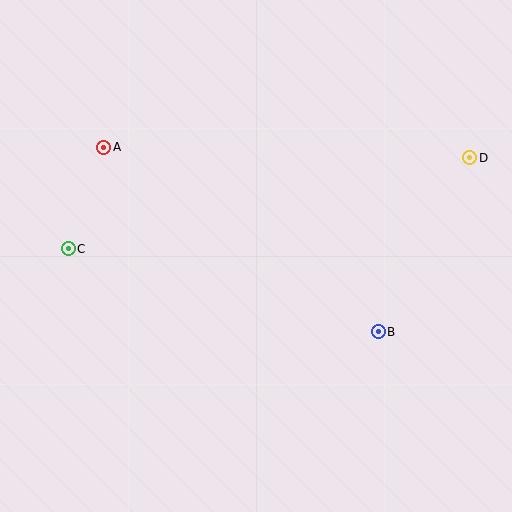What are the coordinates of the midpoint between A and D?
The midpoint between A and D is at (287, 153).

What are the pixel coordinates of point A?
Point A is at (104, 147).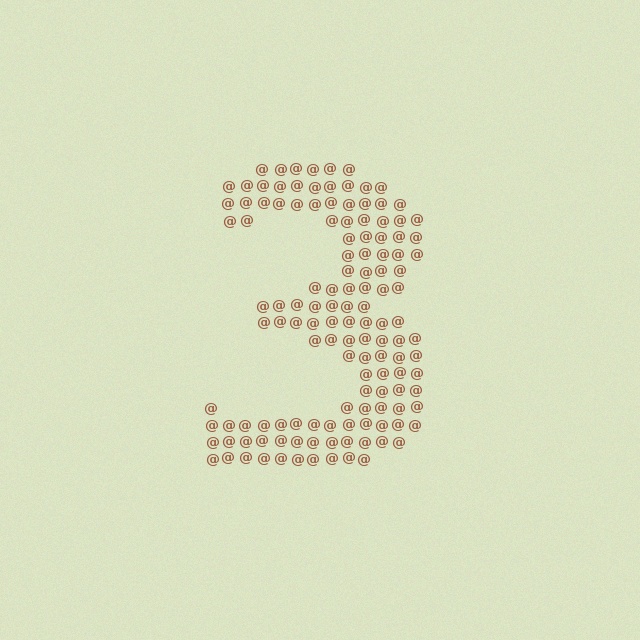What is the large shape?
The large shape is the digit 3.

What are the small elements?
The small elements are at signs.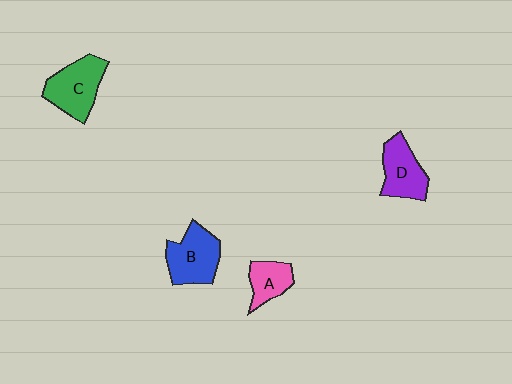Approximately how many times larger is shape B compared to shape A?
Approximately 1.6 times.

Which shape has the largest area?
Shape C (green).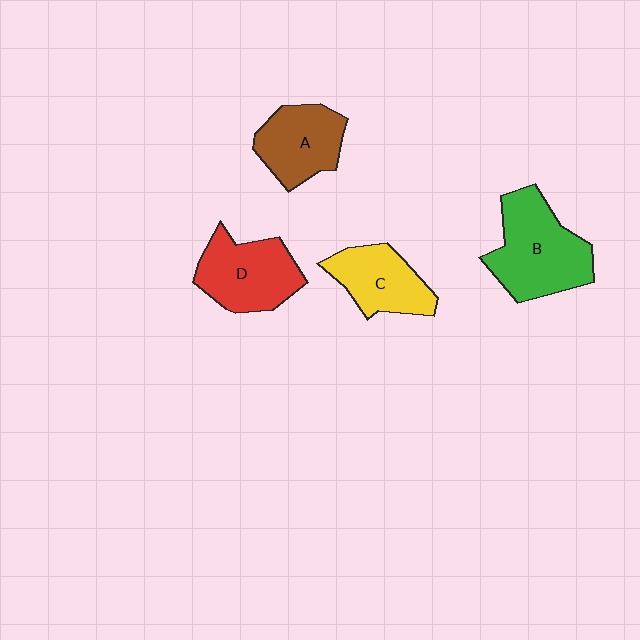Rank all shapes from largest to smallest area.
From largest to smallest: B (green), D (red), A (brown), C (yellow).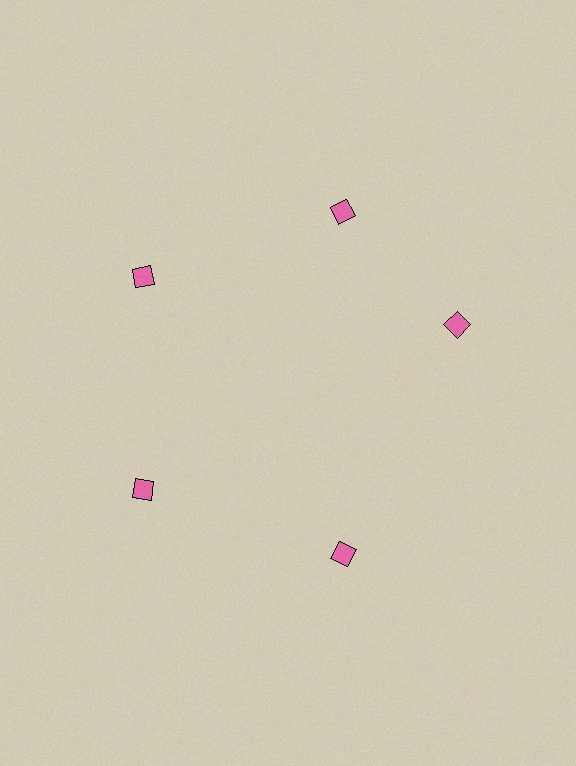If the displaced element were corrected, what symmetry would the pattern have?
It would have 5-fold rotational symmetry — the pattern would map onto itself every 72 degrees.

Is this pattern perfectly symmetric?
No. The 5 pink diamonds are arranged in a ring, but one element near the 3 o'clock position is rotated out of alignment along the ring, breaking the 5-fold rotational symmetry.